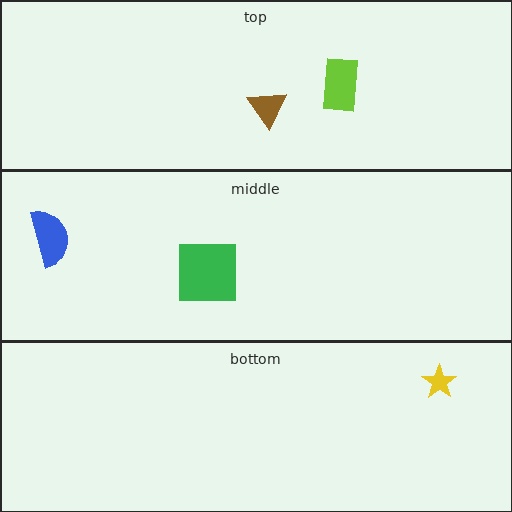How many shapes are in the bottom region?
1.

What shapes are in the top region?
The lime rectangle, the brown triangle.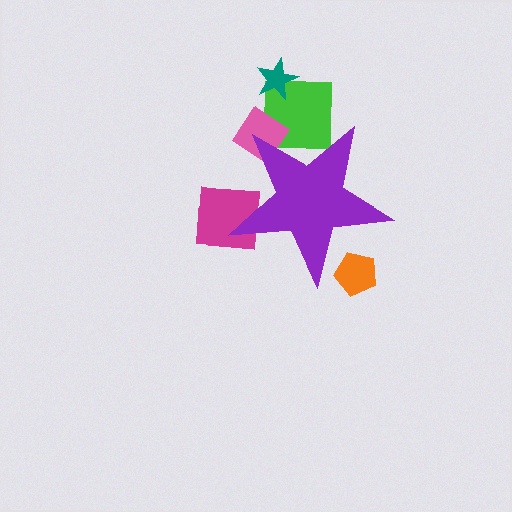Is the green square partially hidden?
Yes, the green square is partially hidden behind the purple star.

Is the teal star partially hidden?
No, the teal star is fully visible.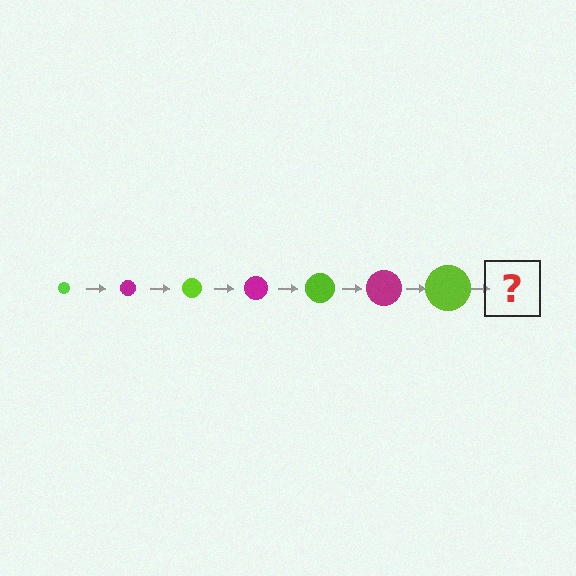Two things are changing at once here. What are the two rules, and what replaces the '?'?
The two rules are that the circle grows larger each step and the color cycles through lime and magenta. The '?' should be a magenta circle, larger than the previous one.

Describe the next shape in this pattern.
It should be a magenta circle, larger than the previous one.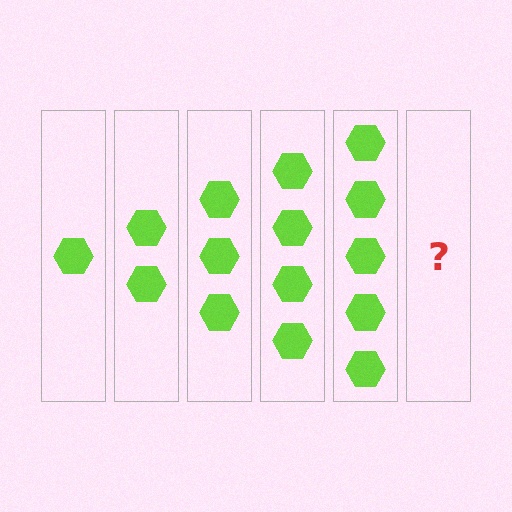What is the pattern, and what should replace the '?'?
The pattern is that each step adds one more hexagon. The '?' should be 6 hexagons.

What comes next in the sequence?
The next element should be 6 hexagons.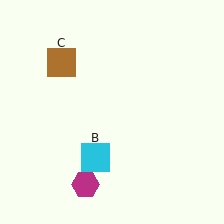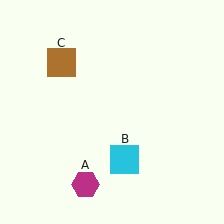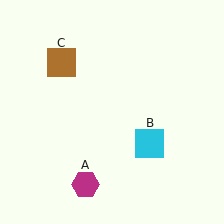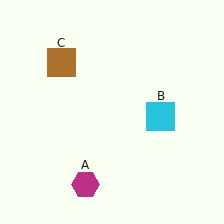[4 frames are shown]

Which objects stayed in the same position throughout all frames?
Magenta hexagon (object A) and brown square (object C) remained stationary.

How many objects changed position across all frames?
1 object changed position: cyan square (object B).